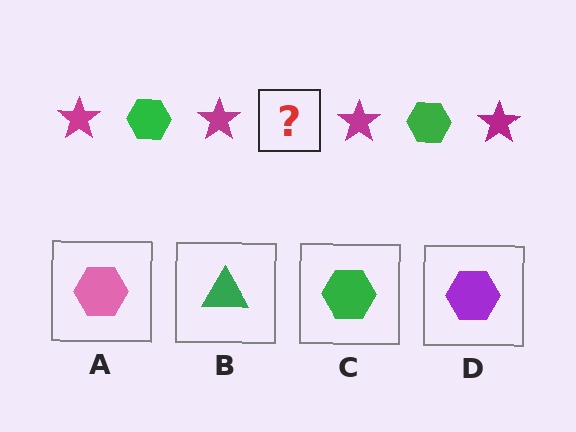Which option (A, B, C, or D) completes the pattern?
C.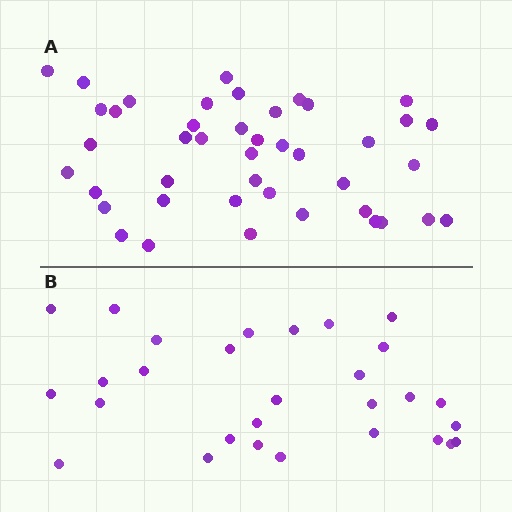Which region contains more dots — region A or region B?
Region A (the top region) has more dots.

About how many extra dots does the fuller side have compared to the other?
Region A has approximately 15 more dots than region B.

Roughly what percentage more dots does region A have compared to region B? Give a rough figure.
About 50% more.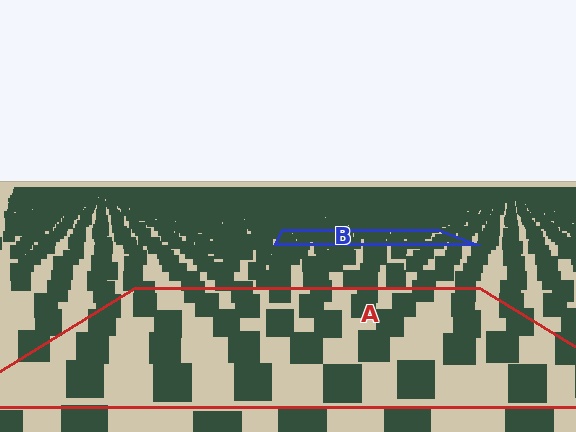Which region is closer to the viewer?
Region A is closer. The texture elements there are larger and more spread out.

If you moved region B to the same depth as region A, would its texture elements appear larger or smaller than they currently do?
They would appear larger. At a closer depth, the same texture elements are projected at a bigger on-screen size.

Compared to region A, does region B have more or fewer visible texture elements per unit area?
Region B has more texture elements per unit area — they are packed more densely because it is farther away.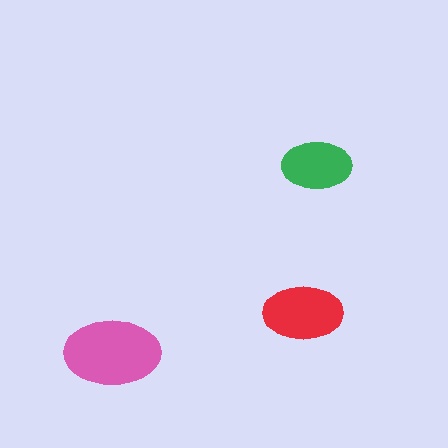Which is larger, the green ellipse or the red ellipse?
The red one.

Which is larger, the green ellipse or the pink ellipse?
The pink one.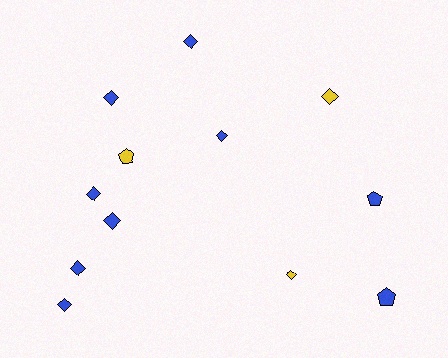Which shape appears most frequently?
Diamond, with 9 objects.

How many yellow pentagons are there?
There is 1 yellow pentagon.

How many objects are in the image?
There are 12 objects.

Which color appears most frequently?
Blue, with 9 objects.